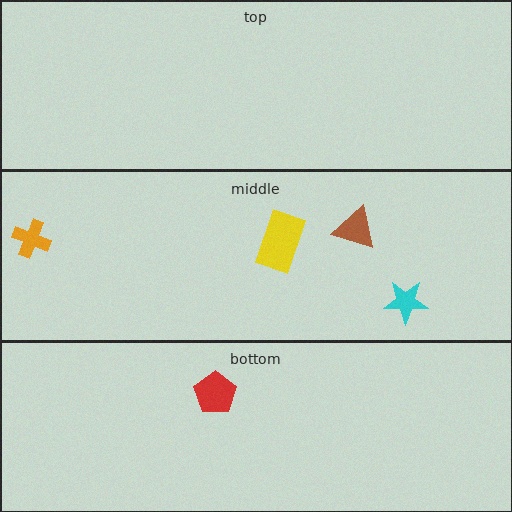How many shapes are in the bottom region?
1.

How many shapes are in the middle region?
4.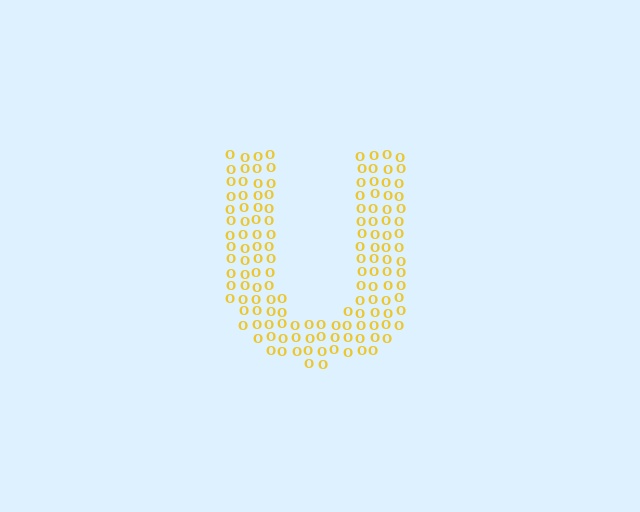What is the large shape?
The large shape is the letter U.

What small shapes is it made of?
It is made of small letter O's.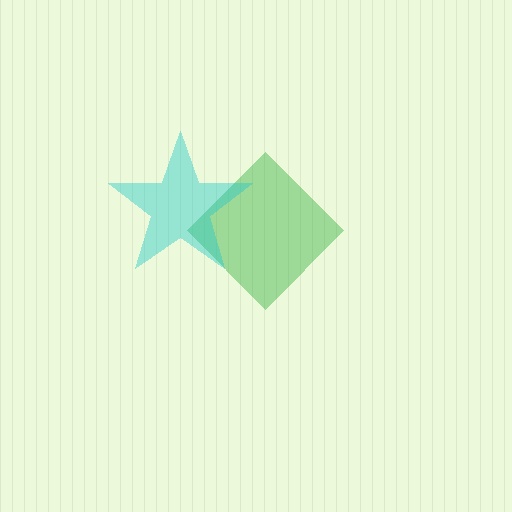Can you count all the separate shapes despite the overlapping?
Yes, there are 2 separate shapes.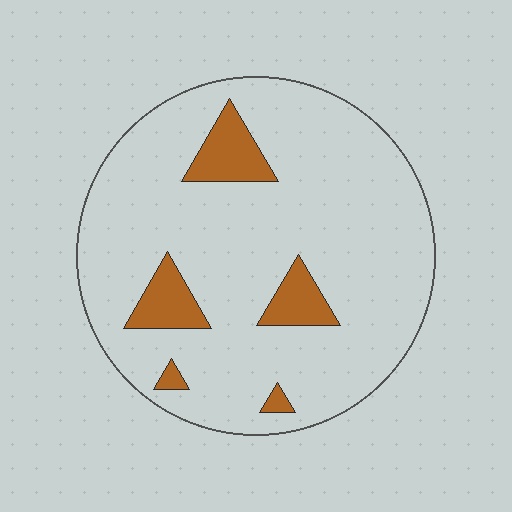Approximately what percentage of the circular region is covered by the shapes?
Approximately 10%.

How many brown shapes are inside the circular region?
5.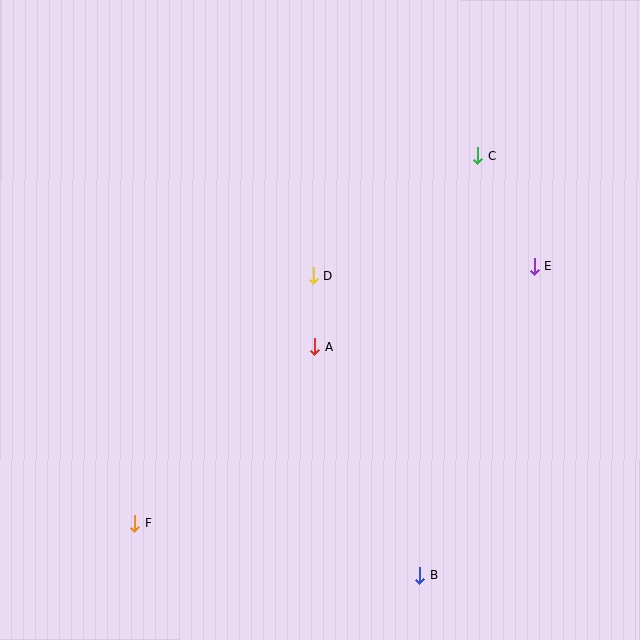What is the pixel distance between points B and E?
The distance between B and E is 330 pixels.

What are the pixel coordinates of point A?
Point A is at (315, 347).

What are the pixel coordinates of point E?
Point E is at (534, 266).